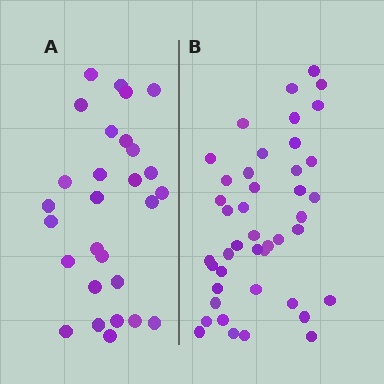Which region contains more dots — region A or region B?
Region B (the right region) has more dots.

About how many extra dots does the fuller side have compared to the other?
Region B has approximately 15 more dots than region A.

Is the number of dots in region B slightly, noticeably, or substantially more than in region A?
Region B has substantially more. The ratio is roughly 1.5 to 1.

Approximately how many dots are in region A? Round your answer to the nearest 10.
About 30 dots. (The exact count is 28, which rounds to 30.)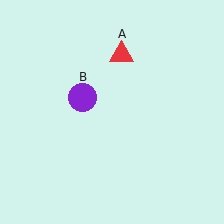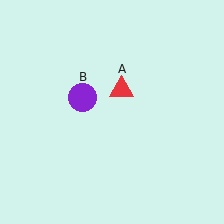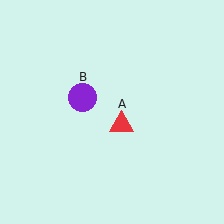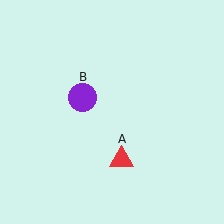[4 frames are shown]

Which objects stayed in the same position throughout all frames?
Purple circle (object B) remained stationary.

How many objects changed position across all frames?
1 object changed position: red triangle (object A).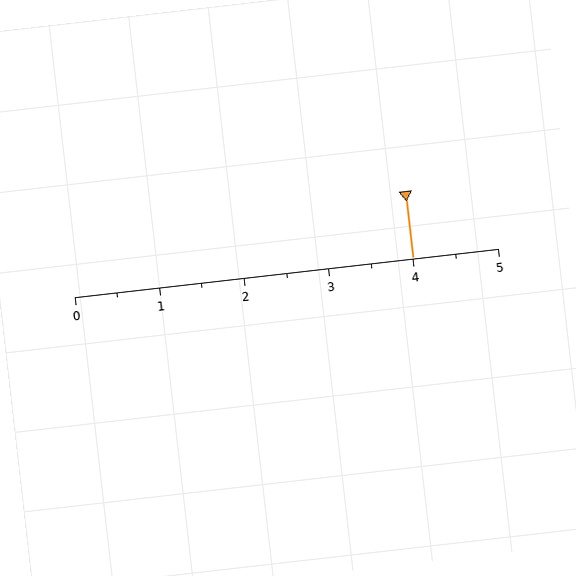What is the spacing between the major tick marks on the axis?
The major ticks are spaced 1 apart.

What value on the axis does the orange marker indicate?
The marker indicates approximately 4.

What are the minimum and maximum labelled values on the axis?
The axis runs from 0 to 5.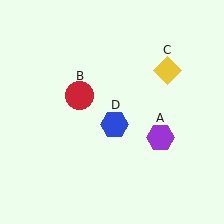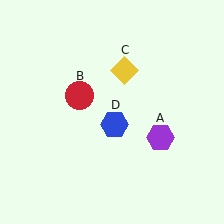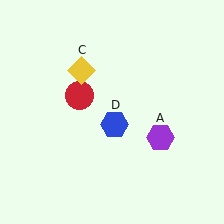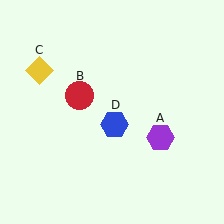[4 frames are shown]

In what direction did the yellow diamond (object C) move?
The yellow diamond (object C) moved left.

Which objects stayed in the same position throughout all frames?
Purple hexagon (object A) and red circle (object B) and blue hexagon (object D) remained stationary.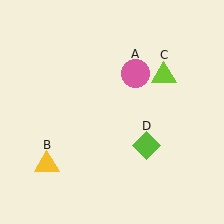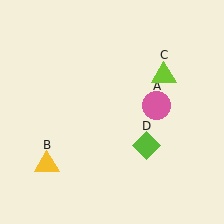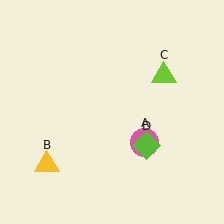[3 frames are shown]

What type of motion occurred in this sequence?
The pink circle (object A) rotated clockwise around the center of the scene.